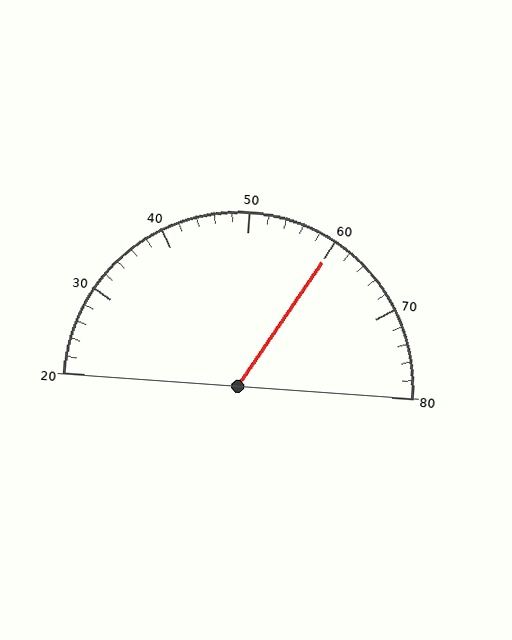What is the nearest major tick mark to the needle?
The nearest major tick mark is 60.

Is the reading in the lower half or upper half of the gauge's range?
The reading is in the upper half of the range (20 to 80).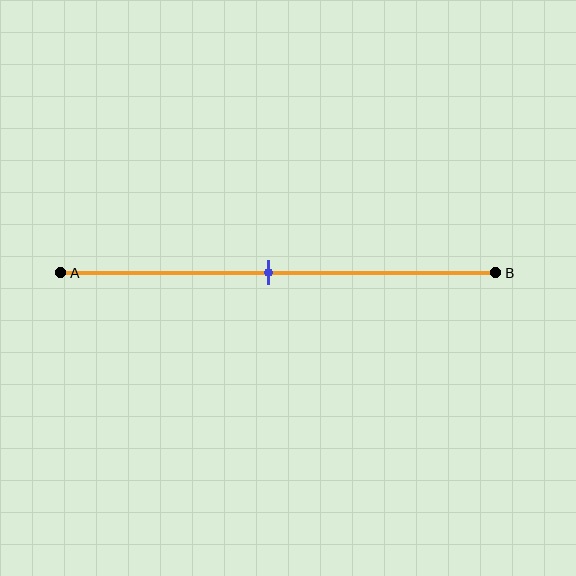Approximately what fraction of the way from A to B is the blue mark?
The blue mark is approximately 50% of the way from A to B.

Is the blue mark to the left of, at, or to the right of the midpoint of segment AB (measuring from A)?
The blue mark is approximately at the midpoint of segment AB.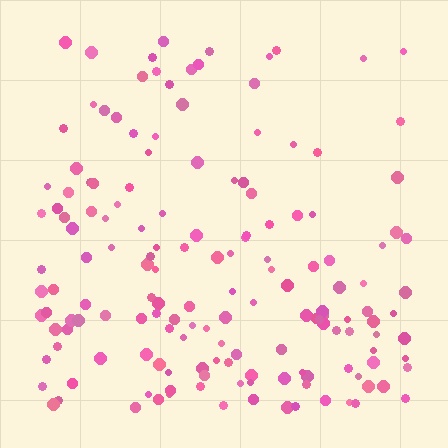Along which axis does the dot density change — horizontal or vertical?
Vertical.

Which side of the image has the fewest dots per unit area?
The top.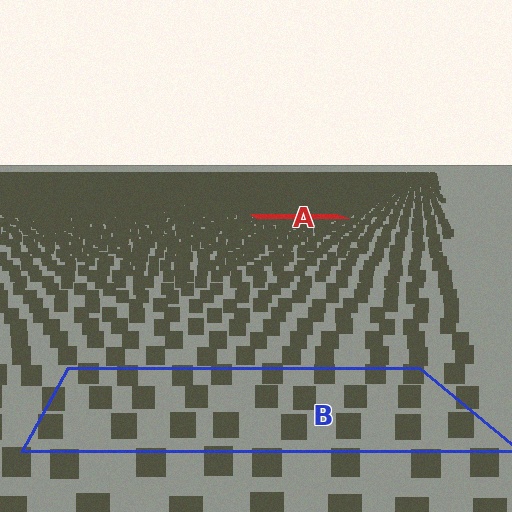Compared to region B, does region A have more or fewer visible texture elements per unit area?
Region A has more texture elements per unit area — they are packed more densely because it is farther away.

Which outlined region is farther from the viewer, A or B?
Region A is farther from the viewer — the texture elements inside it appear smaller and more densely packed.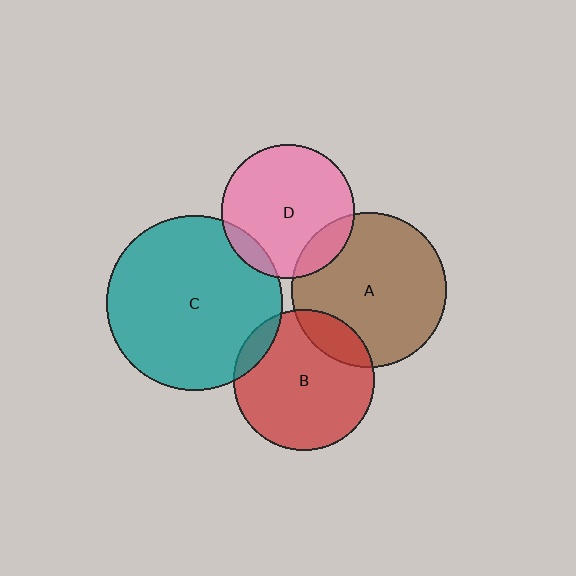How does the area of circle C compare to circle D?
Approximately 1.7 times.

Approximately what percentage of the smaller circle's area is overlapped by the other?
Approximately 10%.